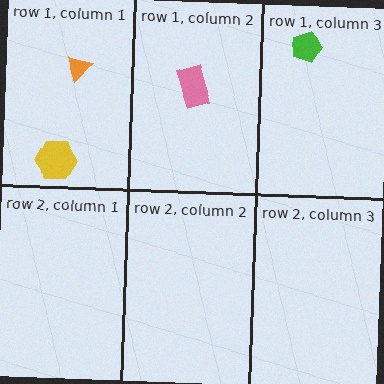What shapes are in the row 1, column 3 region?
The green pentagon.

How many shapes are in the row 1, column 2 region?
1.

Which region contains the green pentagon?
The row 1, column 3 region.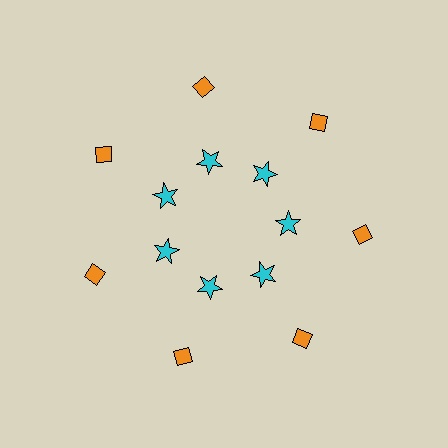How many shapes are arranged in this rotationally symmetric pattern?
There are 14 shapes, arranged in 7 groups of 2.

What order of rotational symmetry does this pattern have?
This pattern has 7-fold rotational symmetry.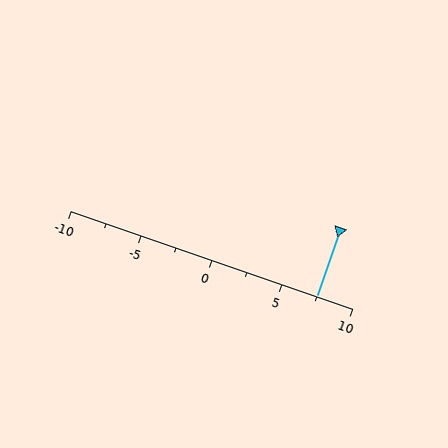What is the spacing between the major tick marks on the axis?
The major ticks are spaced 5 apart.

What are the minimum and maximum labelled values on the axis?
The axis runs from -10 to 10.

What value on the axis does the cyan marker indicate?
The marker indicates approximately 7.5.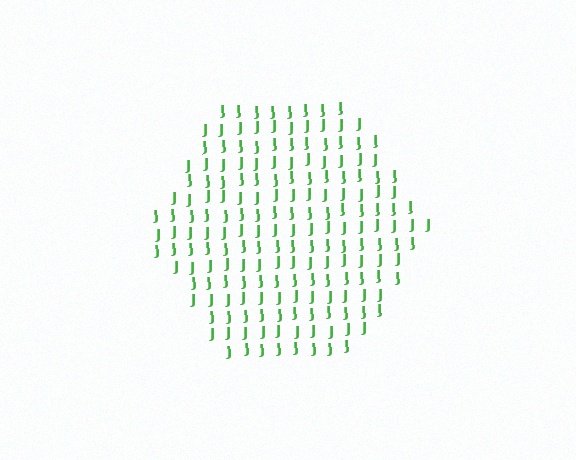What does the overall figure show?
The overall figure shows a hexagon.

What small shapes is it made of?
It is made of small letter J's.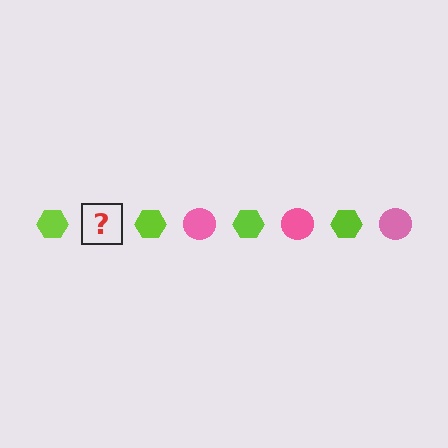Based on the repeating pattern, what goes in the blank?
The blank should be a pink circle.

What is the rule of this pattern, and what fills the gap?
The rule is that the pattern alternates between lime hexagon and pink circle. The gap should be filled with a pink circle.